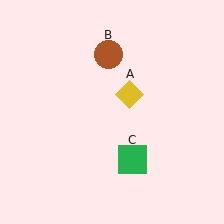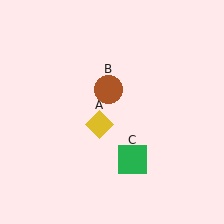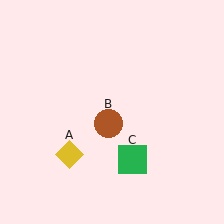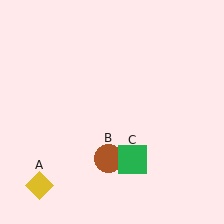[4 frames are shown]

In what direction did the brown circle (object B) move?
The brown circle (object B) moved down.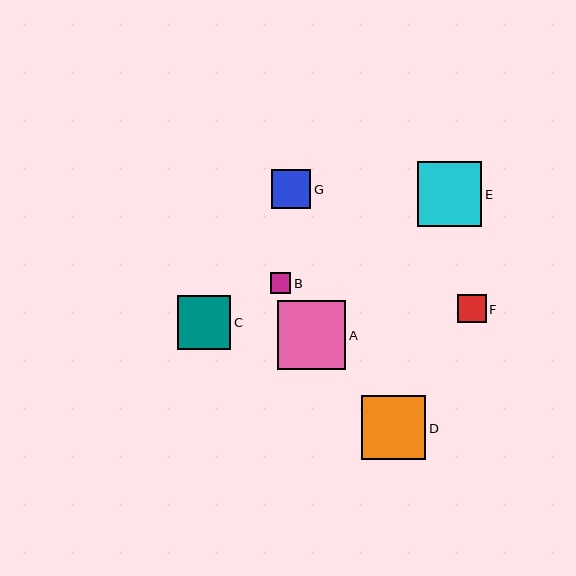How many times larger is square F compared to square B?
Square F is approximately 1.4 times the size of square B.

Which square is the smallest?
Square B is the smallest with a size of approximately 21 pixels.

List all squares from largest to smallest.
From largest to smallest: A, E, D, C, G, F, B.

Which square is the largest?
Square A is the largest with a size of approximately 68 pixels.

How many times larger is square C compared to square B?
Square C is approximately 2.6 times the size of square B.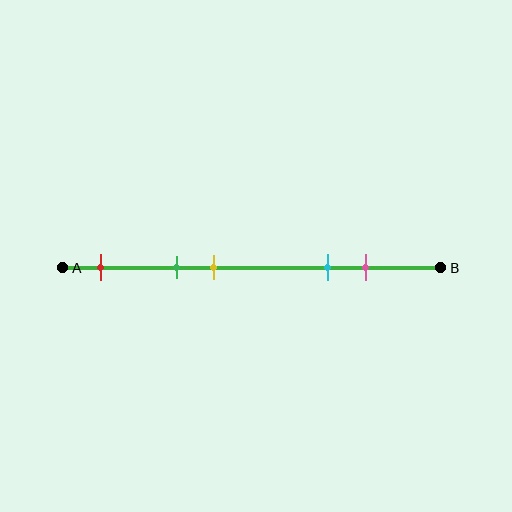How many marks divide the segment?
There are 5 marks dividing the segment.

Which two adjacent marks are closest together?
The green and yellow marks are the closest adjacent pair.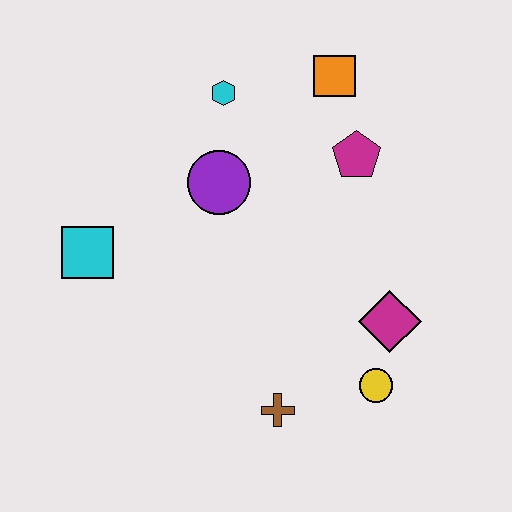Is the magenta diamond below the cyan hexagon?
Yes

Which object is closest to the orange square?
The magenta pentagon is closest to the orange square.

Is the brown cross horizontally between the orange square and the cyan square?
Yes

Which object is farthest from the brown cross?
The orange square is farthest from the brown cross.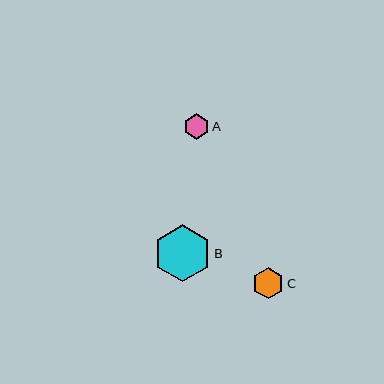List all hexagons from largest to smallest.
From largest to smallest: B, C, A.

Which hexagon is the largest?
Hexagon B is the largest with a size of approximately 57 pixels.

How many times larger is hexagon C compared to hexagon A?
Hexagon C is approximately 1.2 times the size of hexagon A.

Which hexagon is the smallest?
Hexagon A is the smallest with a size of approximately 25 pixels.